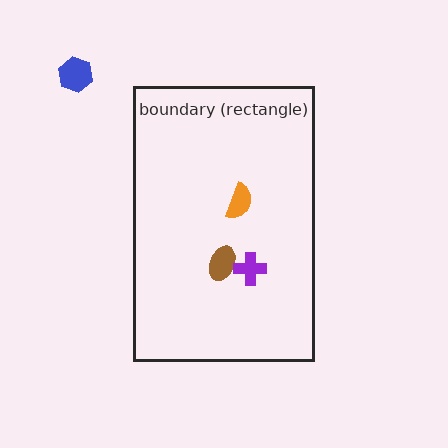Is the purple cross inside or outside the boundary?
Inside.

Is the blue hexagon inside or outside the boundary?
Outside.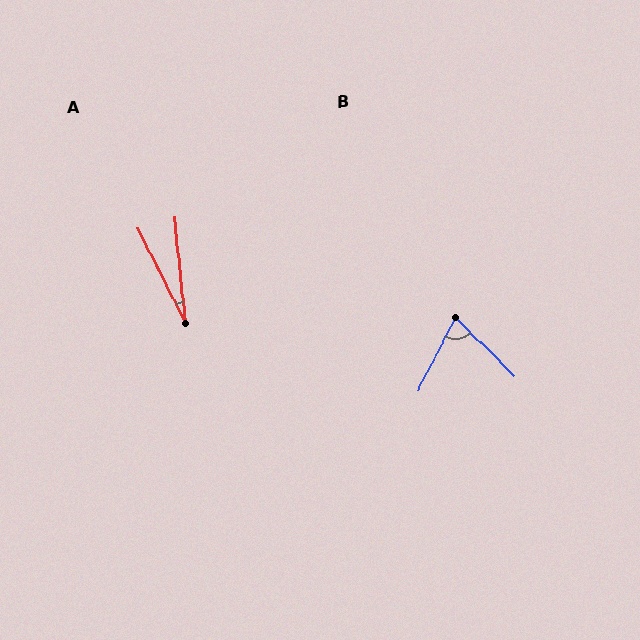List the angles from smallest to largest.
A (21°), B (73°).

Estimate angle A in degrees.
Approximately 21 degrees.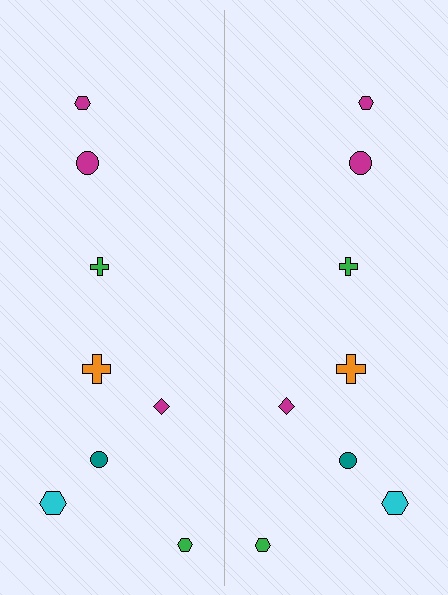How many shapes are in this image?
There are 16 shapes in this image.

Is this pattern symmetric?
Yes, this pattern has bilateral (reflection) symmetry.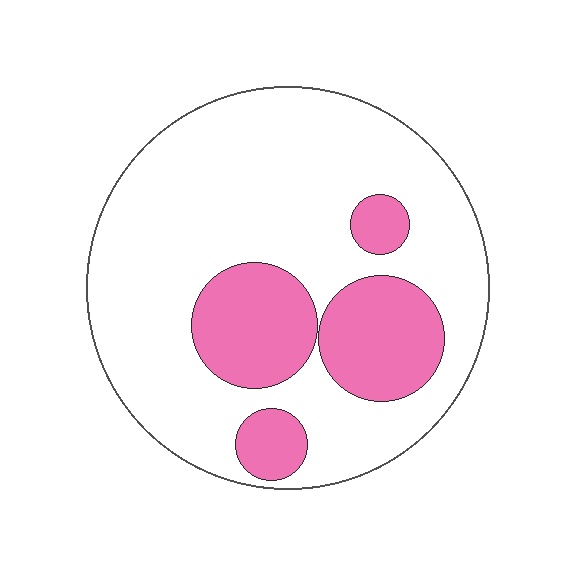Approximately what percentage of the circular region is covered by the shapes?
Approximately 25%.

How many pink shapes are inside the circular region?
4.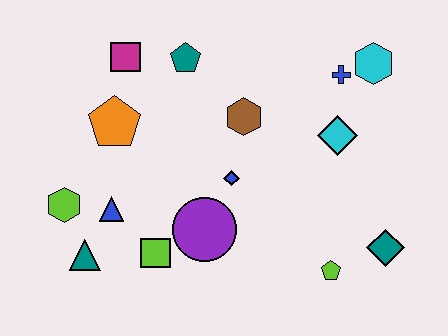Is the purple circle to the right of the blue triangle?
Yes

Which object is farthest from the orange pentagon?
The teal diamond is farthest from the orange pentagon.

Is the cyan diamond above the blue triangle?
Yes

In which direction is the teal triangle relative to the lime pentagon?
The teal triangle is to the left of the lime pentagon.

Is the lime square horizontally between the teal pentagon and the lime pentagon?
No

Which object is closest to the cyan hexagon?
The blue cross is closest to the cyan hexagon.